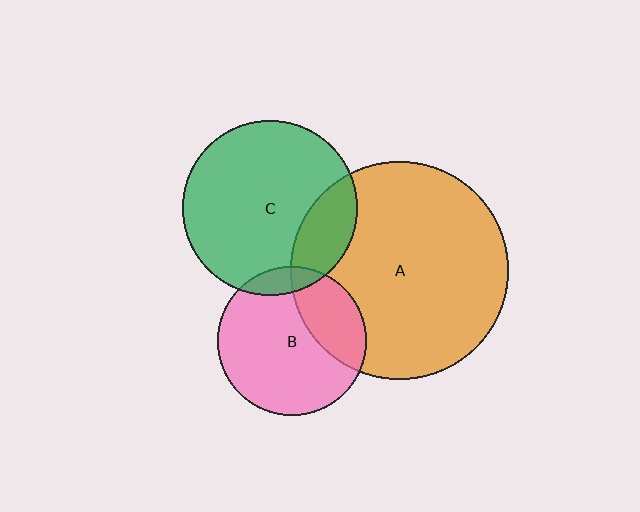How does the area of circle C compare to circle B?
Approximately 1.4 times.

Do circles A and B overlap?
Yes.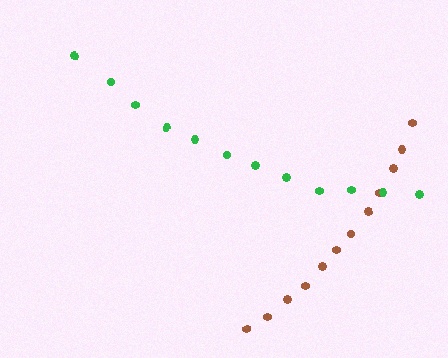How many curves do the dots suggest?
There are 2 distinct paths.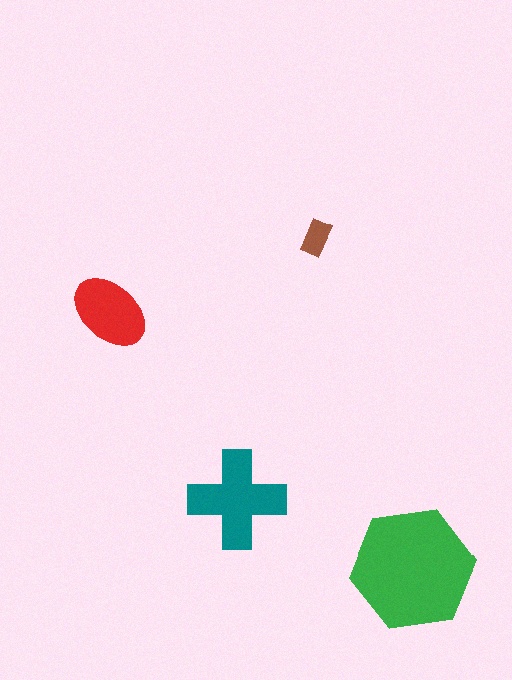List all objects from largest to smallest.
The green hexagon, the teal cross, the red ellipse, the brown rectangle.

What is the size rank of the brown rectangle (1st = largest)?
4th.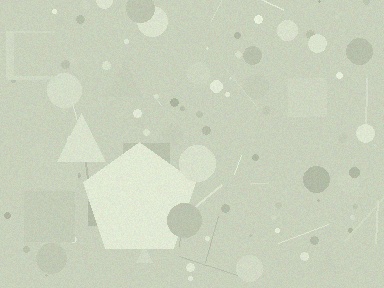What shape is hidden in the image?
A pentagon is hidden in the image.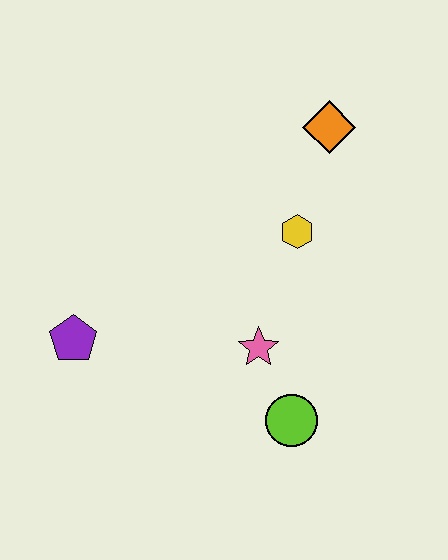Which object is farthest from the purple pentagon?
The orange diamond is farthest from the purple pentagon.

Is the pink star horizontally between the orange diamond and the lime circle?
No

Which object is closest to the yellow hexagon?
The orange diamond is closest to the yellow hexagon.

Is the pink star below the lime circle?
No